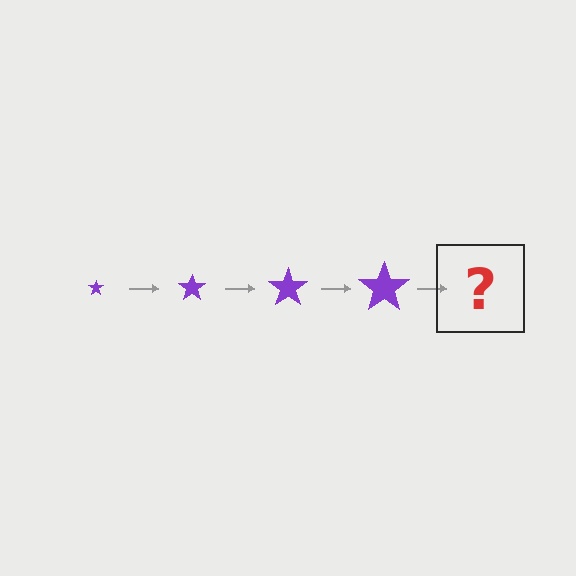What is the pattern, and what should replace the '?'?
The pattern is that the star gets progressively larger each step. The '?' should be a purple star, larger than the previous one.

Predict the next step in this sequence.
The next step is a purple star, larger than the previous one.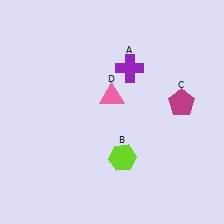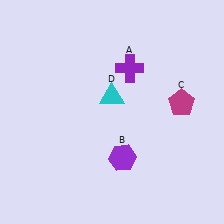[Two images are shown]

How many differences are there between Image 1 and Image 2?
There are 2 differences between the two images.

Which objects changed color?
B changed from lime to purple. D changed from pink to cyan.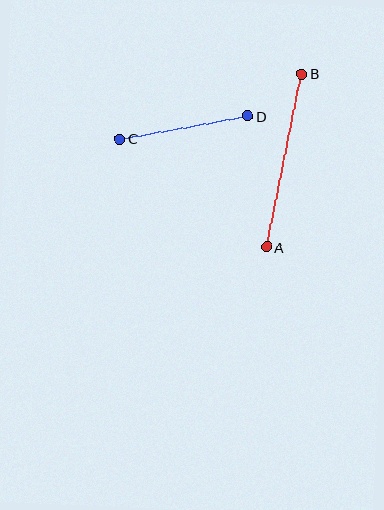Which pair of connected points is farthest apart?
Points A and B are farthest apart.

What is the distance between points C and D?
The distance is approximately 131 pixels.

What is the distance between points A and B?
The distance is approximately 177 pixels.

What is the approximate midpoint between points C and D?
The midpoint is at approximately (184, 128) pixels.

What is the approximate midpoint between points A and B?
The midpoint is at approximately (284, 160) pixels.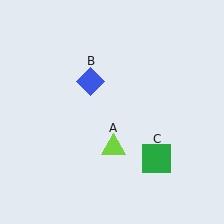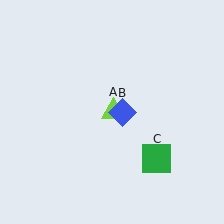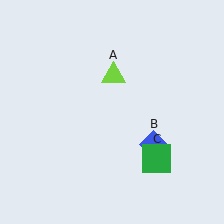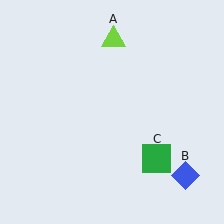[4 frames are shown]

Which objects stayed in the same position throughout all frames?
Green square (object C) remained stationary.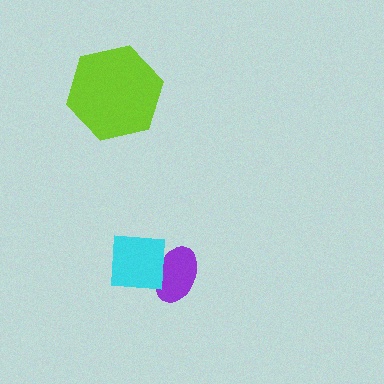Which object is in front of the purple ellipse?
The cyan square is in front of the purple ellipse.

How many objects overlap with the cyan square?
1 object overlaps with the cyan square.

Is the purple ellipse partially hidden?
Yes, it is partially covered by another shape.